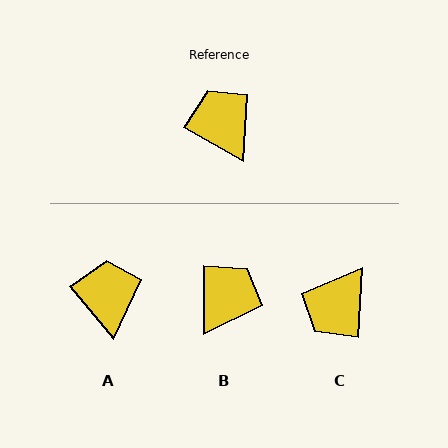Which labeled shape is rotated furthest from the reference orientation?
C, about 116 degrees away.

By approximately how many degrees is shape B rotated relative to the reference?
Approximately 61 degrees clockwise.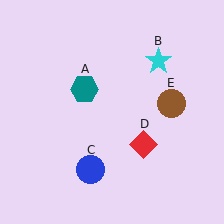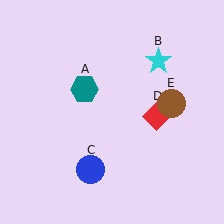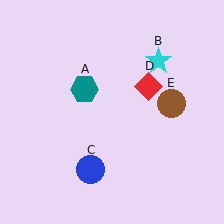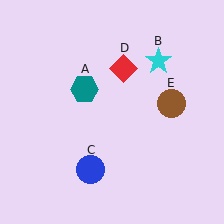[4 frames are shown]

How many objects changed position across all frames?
1 object changed position: red diamond (object D).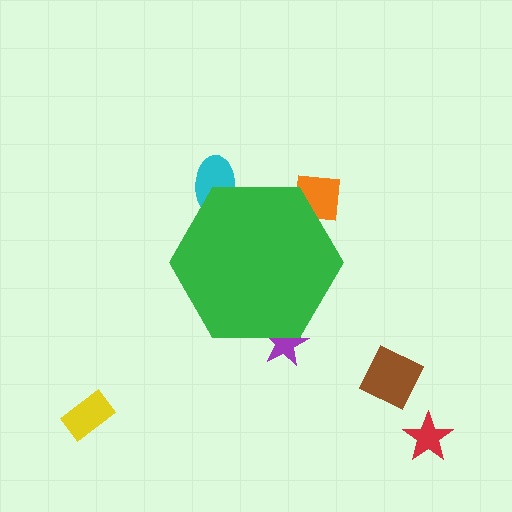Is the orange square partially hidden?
Yes, the orange square is partially hidden behind the green hexagon.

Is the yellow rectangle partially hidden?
No, the yellow rectangle is fully visible.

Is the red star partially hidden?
No, the red star is fully visible.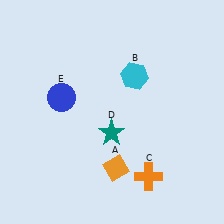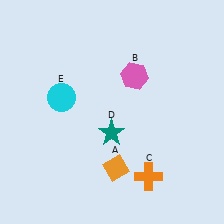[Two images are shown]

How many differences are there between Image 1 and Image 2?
There are 2 differences between the two images.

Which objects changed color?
B changed from cyan to pink. E changed from blue to cyan.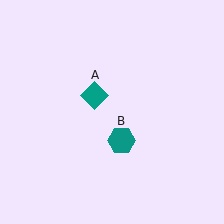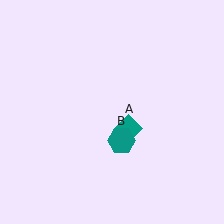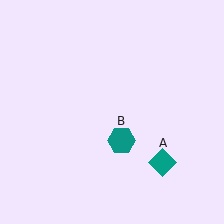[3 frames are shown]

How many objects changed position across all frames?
1 object changed position: teal diamond (object A).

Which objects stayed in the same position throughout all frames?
Teal hexagon (object B) remained stationary.